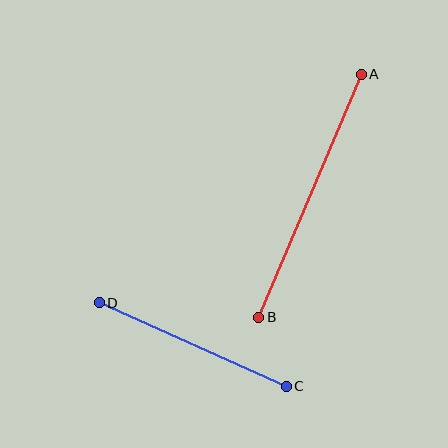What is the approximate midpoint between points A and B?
The midpoint is at approximately (310, 196) pixels.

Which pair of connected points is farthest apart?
Points A and B are farthest apart.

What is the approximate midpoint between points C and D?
The midpoint is at approximately (193, 345) pixels.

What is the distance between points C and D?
The distance is approximately 205 pixels.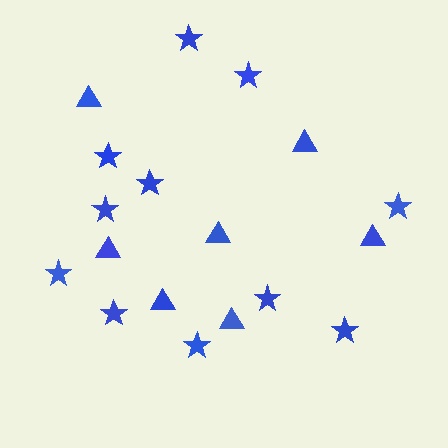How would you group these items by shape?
There are 2 groups: one group of triangles (7) and one group of stars (11).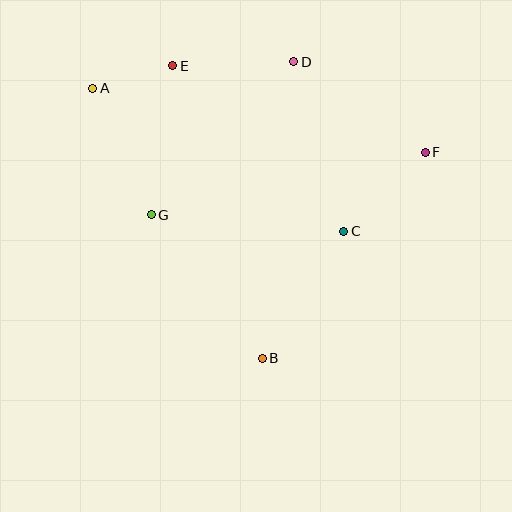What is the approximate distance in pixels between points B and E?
The distance between B and E is approximately 306 pixels.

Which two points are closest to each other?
Points A and E are closest to each other.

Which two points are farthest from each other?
Points A and F are farthest from each other.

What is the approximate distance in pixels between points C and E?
The distance between C and E is approximately 238 pixels.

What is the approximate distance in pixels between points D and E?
The distance between D and E is approximately 121 pixels.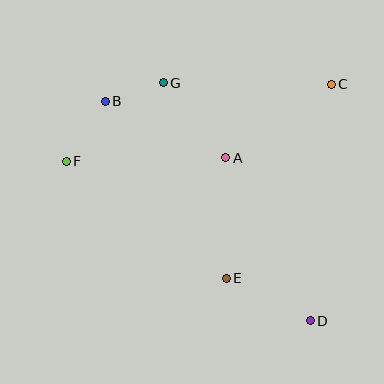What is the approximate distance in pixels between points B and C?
The distance between B and C is approximately 227 pixels.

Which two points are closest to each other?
Points B and G are closest to each other.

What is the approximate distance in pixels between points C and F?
The distance between C and F is approximately 276 pixels.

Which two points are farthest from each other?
Points B and D are farthest from each other.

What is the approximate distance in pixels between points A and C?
The distance between A and C is approximately 129 pixels.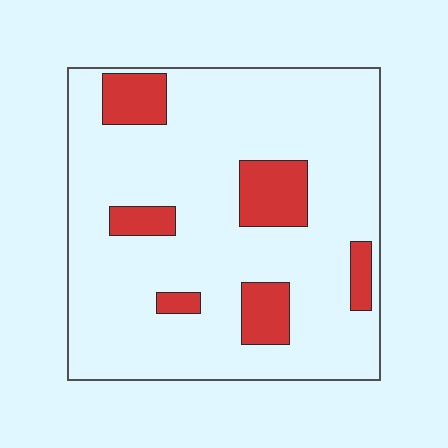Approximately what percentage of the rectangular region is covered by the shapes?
Approximately 15%.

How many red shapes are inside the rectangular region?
6.